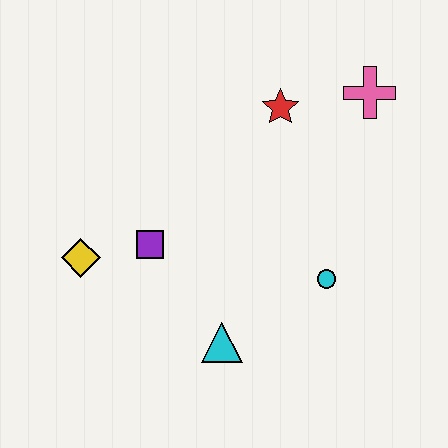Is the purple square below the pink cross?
Yes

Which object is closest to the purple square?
The yellow diamond is closest to the purple square.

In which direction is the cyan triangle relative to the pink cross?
The cyan triangle is below the pink cross.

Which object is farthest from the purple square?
The pink cross is farthest from the purple square.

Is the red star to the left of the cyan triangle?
No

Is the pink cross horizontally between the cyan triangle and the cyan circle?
No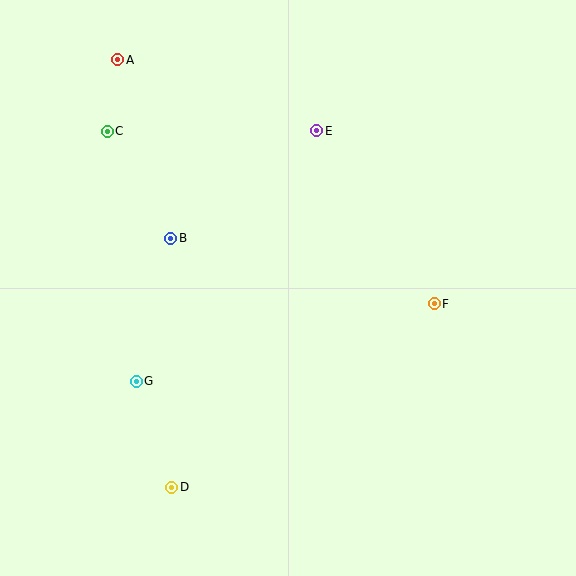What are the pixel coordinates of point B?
Point B is at (171, 238).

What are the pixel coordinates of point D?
Point D is at (172, 487).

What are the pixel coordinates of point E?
Point E is at (317, 131).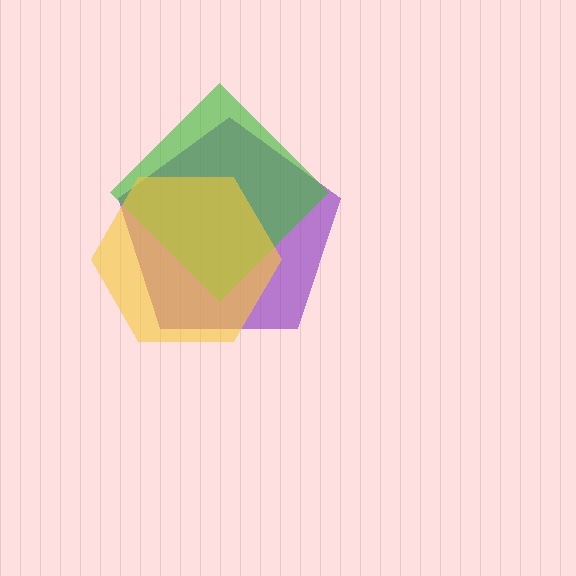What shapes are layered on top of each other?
The layered shapes are: a purple pentagon, a green diamond, a yellow hexagon.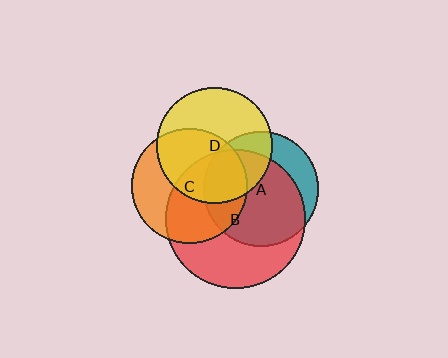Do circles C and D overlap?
Yes.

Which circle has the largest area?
Circle B (red).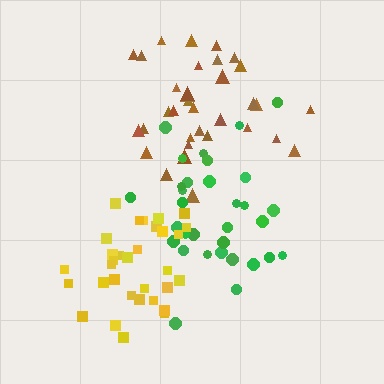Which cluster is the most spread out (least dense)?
Green.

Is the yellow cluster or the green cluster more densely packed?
Yellow.